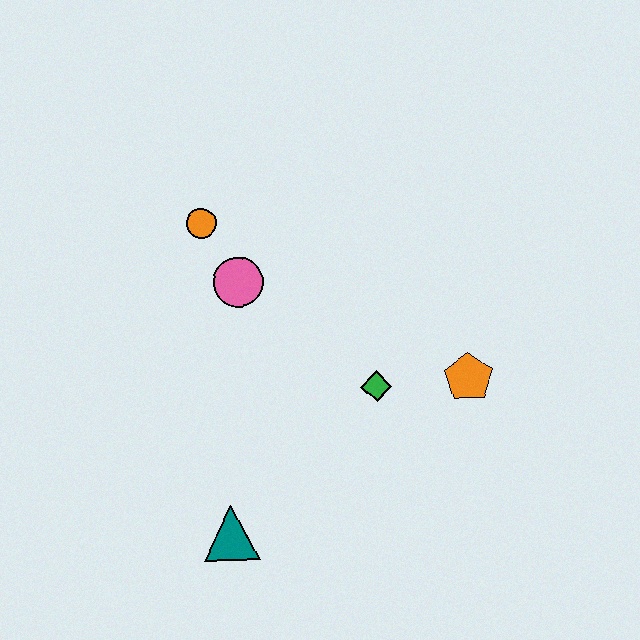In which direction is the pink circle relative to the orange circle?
The pink circle is below the orange circle.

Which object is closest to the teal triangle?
The green diamond is closest to the teal triangle.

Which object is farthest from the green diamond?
The orange circle is farthest from the green diamond.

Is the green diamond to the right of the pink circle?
Yes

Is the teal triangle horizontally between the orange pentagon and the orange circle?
Yes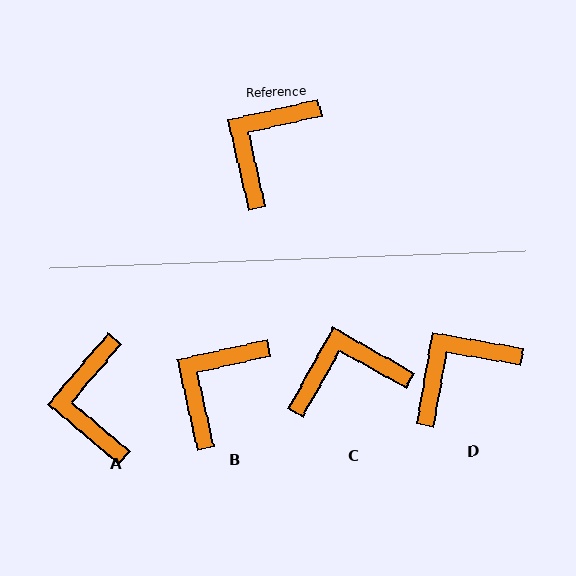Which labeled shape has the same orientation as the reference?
B.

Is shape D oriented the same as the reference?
No, it is off by about 22 degrees.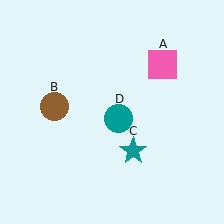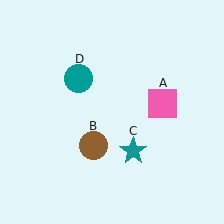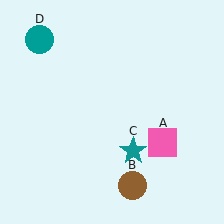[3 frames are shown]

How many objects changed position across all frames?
3 objects changed position: pink square (object A), brown circle (object B), teal circle (object D).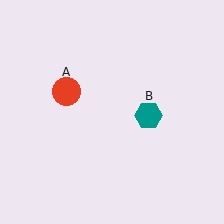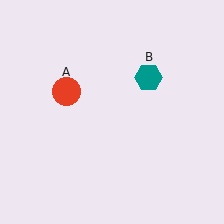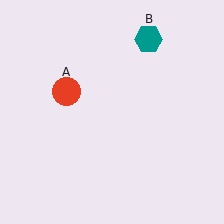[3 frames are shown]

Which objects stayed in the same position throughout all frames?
Red circle (object A) remained stationary.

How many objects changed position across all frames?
1 object changed position: teal hexagon (object B).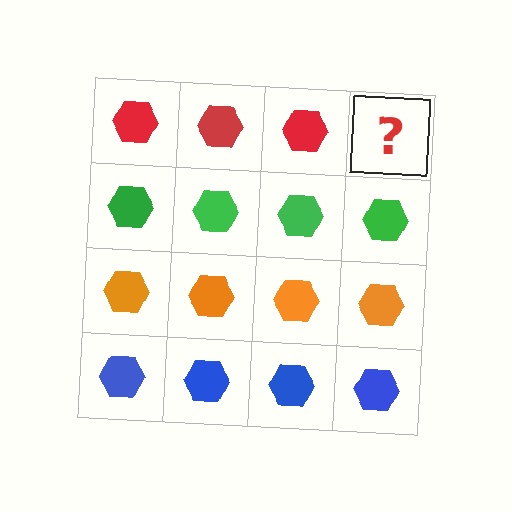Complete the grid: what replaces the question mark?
The question mark should be replaced with a red hexagon.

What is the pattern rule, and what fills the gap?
The rule is that each row has a consistent color. The gap should be filled with a red hexagon.